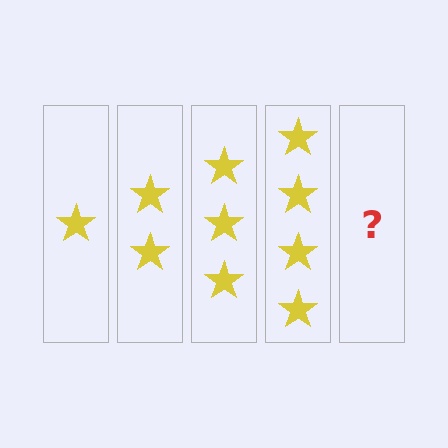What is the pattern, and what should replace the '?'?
The pattern is that each step adds one more star. The '?' should be 5 stars.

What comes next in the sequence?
The next element should be 5 stars.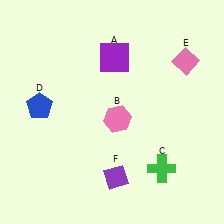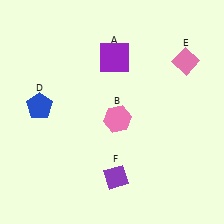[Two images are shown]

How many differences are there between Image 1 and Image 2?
There is 1 difference between the two images.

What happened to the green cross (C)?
The green cross (C) was removed in Image 2. It was in the bottom-right area of Image 1.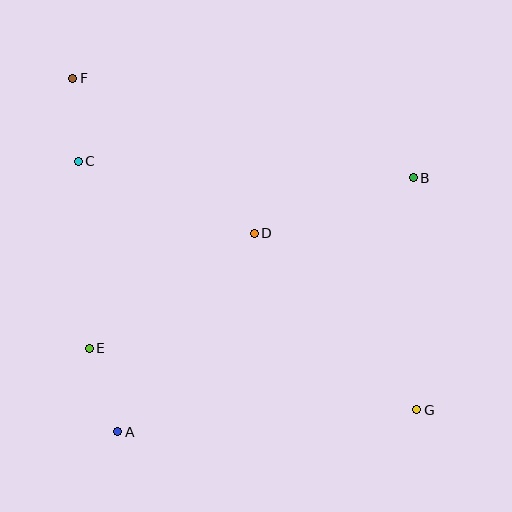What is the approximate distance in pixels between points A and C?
The distance between A and C is approximately 273 pixels.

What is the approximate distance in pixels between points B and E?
The distance between B and E is approximately 366 pixels.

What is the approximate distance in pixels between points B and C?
The distance between B and C is approximately 335 pixels.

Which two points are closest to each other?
Points C and F are closest to each other.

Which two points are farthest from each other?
Points F and G are farthest from each other.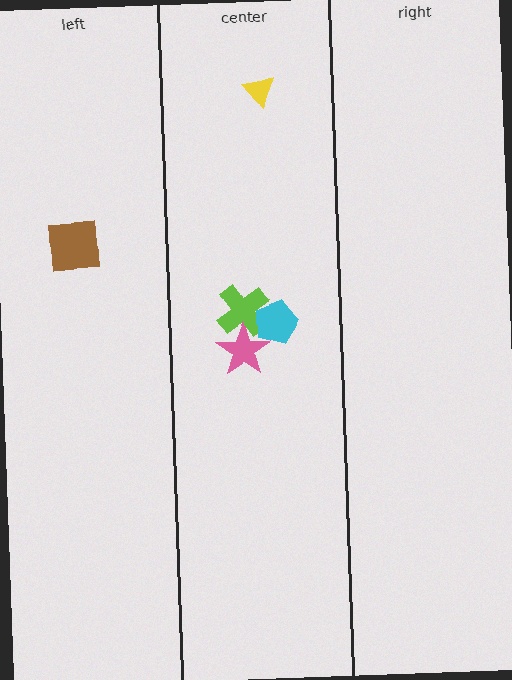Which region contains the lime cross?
The center region.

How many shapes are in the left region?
1.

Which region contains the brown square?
The left region.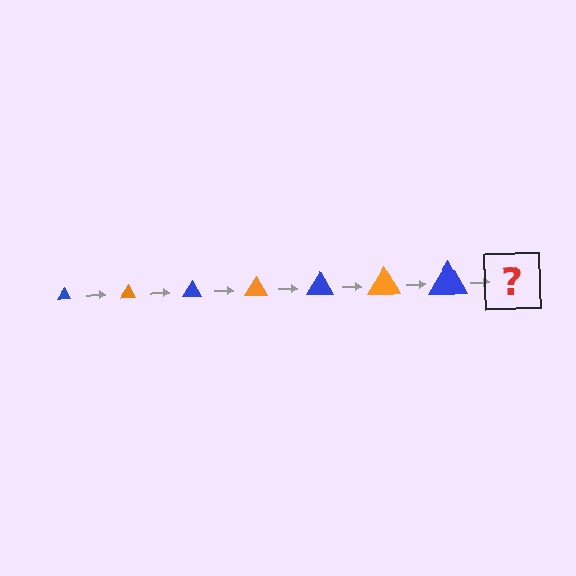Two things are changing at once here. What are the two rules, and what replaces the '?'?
The two rules are that the triangle grows larger each step and the color cycles through blue and orange. The '?' should be an orange triangle, larger than the previous one.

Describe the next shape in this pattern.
It should be an orange triangle, larger than the previous one.